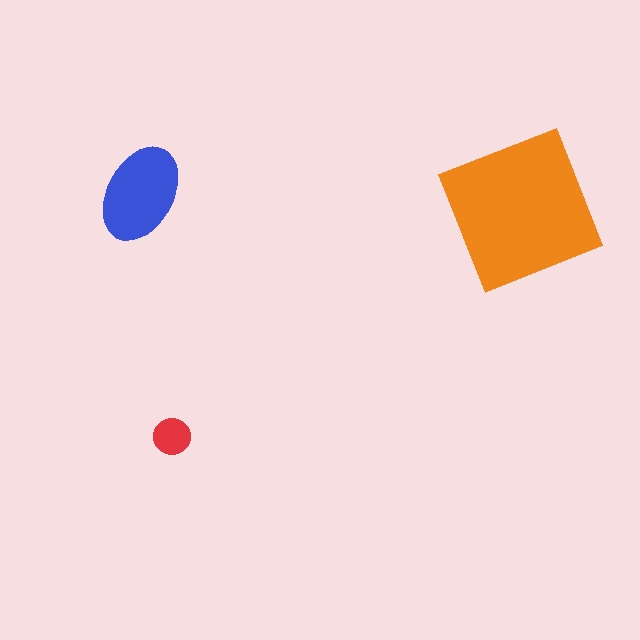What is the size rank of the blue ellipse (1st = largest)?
2nd.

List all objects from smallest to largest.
The red circle, the blue ellipse, the orange square.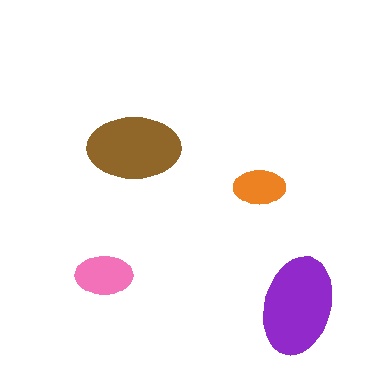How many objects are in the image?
There are 4 objects in the image.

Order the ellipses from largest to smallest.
the purple one, the brown one, the pink one, the orange one.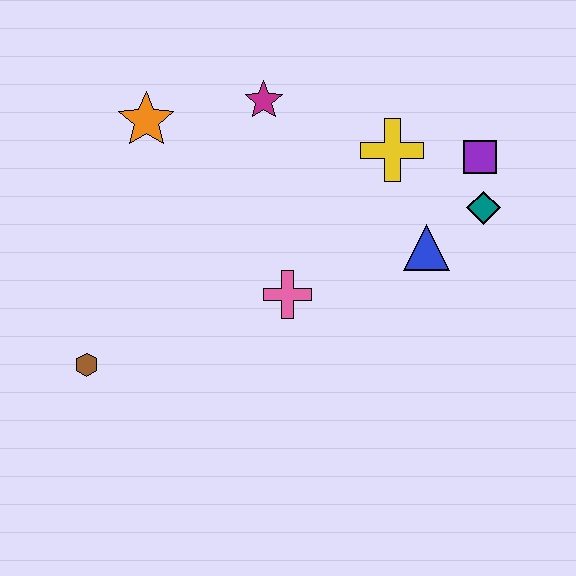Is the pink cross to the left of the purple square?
Yes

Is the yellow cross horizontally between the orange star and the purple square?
Yes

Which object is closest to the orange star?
The magenta star is closest to the orange star.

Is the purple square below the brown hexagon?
No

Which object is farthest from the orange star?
The teal diamond is farthest from the orange star.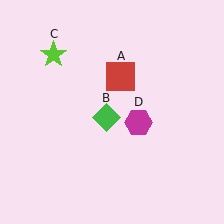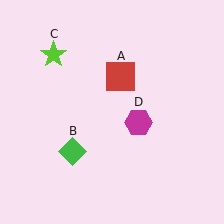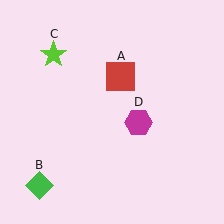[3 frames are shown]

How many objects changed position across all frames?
1 object changed position: green diamond (object B).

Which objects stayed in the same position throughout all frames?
Red square (object A) and lime star (object C) and magenta hexagon (object D) remained stationary.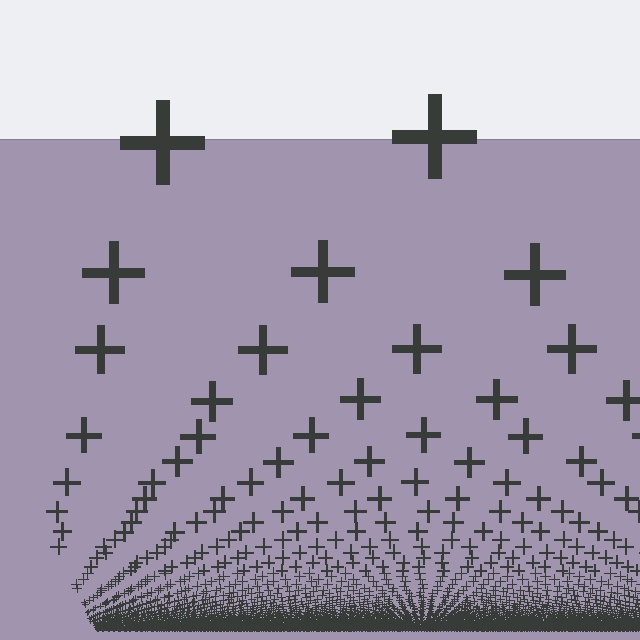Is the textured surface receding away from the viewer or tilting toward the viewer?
The surface appears to tilt toward the viewer. Texture elements get larger and sparser toward the top.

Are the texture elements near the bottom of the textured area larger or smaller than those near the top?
Smaller. The gradient is inverted — elements near the bottom are smaller and denser.